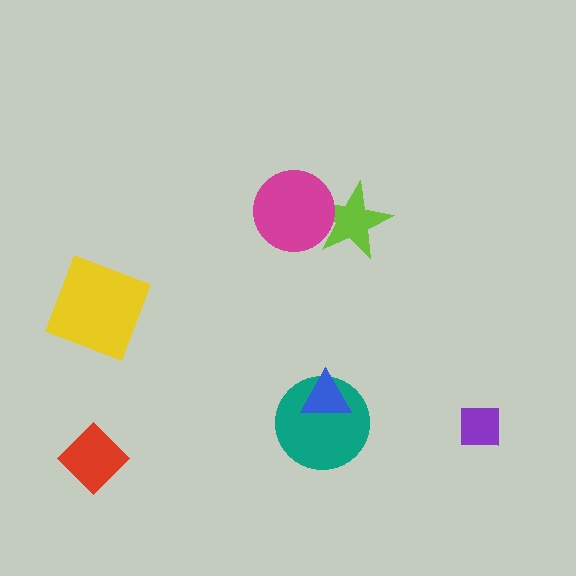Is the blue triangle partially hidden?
No, no other shape covers it.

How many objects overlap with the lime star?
1 object overlaps with the lime star.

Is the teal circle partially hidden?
Yes, it is partially covered by another shape.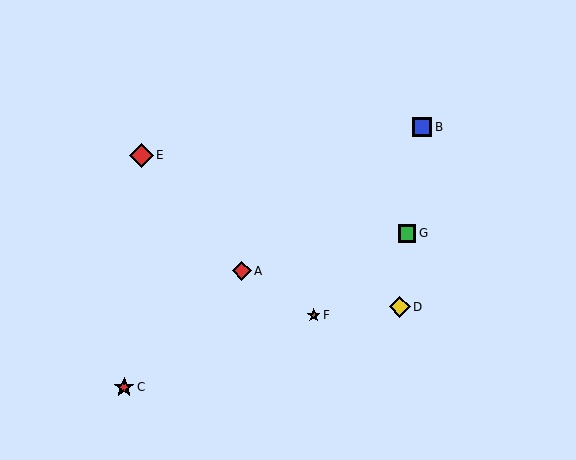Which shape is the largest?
The red diamond (labeled E) is the largest.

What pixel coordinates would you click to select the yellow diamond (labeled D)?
Click at (400, 307) to select the yellow diamond D.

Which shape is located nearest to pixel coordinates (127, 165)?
The red diamond (labeled E) at (141, 155) is nearest to that location.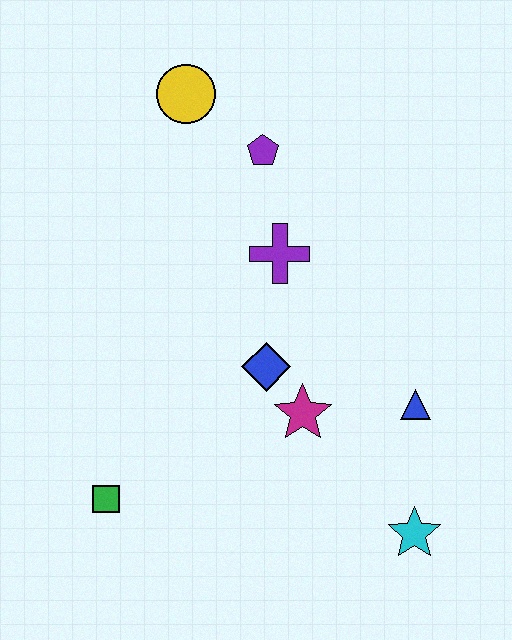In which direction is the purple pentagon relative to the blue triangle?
The purple pentagon is above the blue triangle.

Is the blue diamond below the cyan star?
No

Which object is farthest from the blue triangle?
The yellow circle is farthest from the blue triangle.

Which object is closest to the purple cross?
The purple pentagon is closest to the purple cross.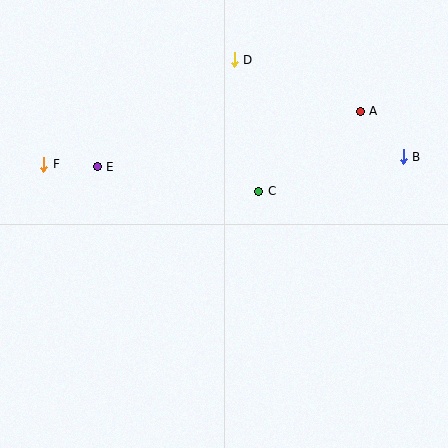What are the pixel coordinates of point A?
Point A is at (360, 111).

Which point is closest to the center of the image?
Point C at (259, 191) is closest to the center.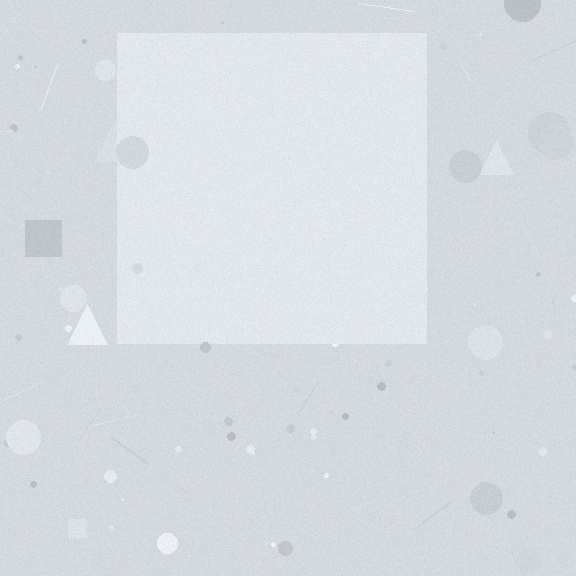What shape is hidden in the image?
A square is hidden in the image.